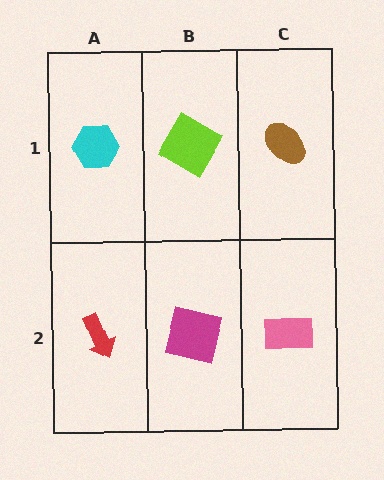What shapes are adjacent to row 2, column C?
A brown ellipse (row 1, column C), a magenta square (row 2, column B).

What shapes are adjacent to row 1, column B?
A magenta square (row 2, column B), a cyan hexagon (row 1, column A), a brown ellipse (row 1, column C).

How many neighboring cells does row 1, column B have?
3.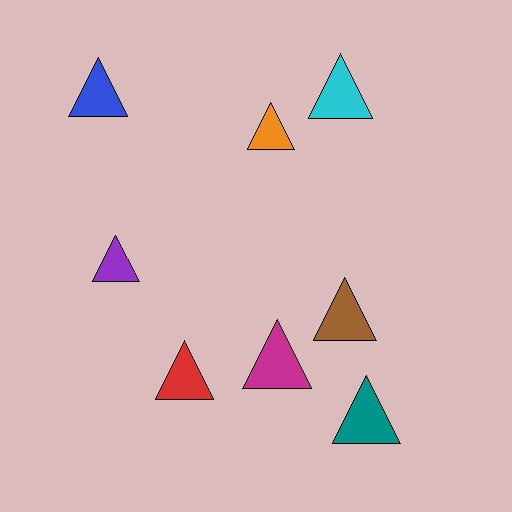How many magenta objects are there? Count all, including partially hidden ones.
There is 1 magenta object.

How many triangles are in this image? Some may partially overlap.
There are 8 triangles.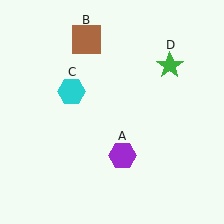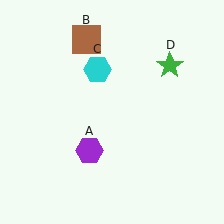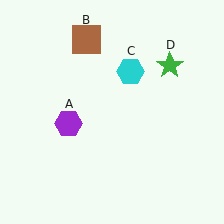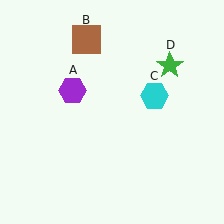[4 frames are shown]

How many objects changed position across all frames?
2 objects changed position: purple hexagon (object A), cyan hexagon (object C).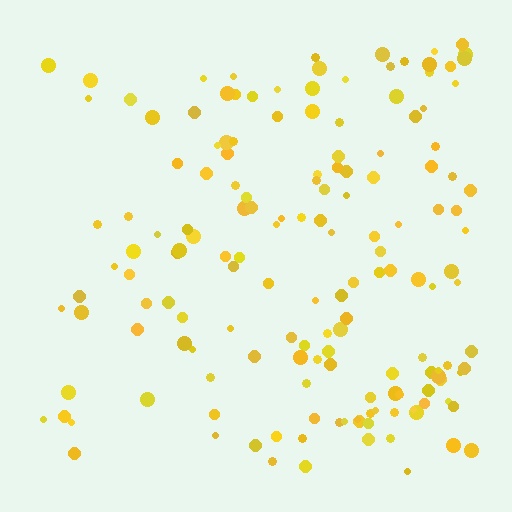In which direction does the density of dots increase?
From left to right, with the right side densest.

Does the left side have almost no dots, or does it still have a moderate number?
Still a moderate number, just noticeably fewer than the right.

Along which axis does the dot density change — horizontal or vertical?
Horizontal.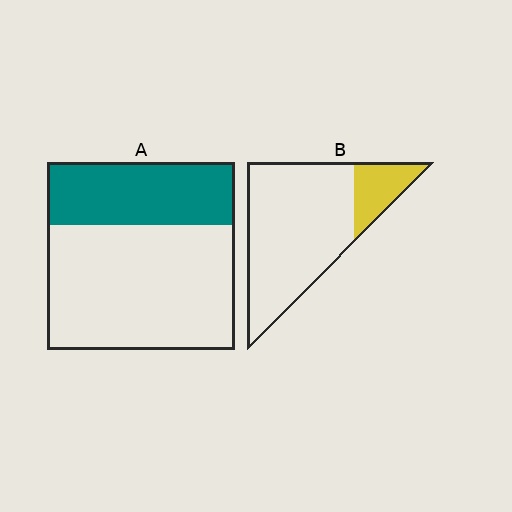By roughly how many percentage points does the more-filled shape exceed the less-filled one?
By roughly 15 percentage points (A over B).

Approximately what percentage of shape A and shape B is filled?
A is approximately 35% and B is approximately 20%.